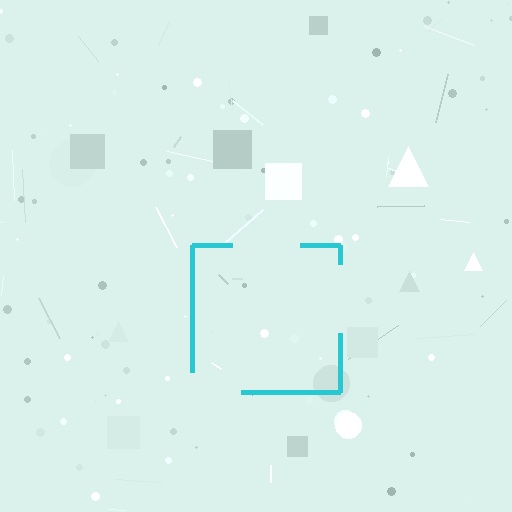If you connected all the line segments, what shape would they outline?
They would outline a square.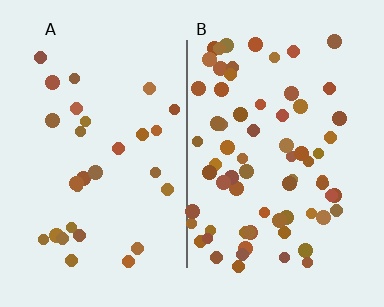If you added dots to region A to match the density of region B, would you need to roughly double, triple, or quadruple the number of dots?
Approximately double.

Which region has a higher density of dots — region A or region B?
B (the right).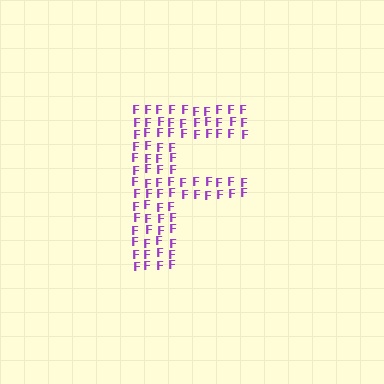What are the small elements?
The small elements are letter F's.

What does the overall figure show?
The overall figure shows the letter F.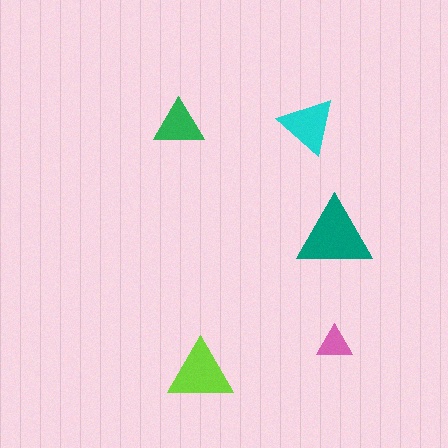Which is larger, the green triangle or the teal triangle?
The teal one.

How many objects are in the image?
There are 5 objects in the image.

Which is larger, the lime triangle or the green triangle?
The lime one.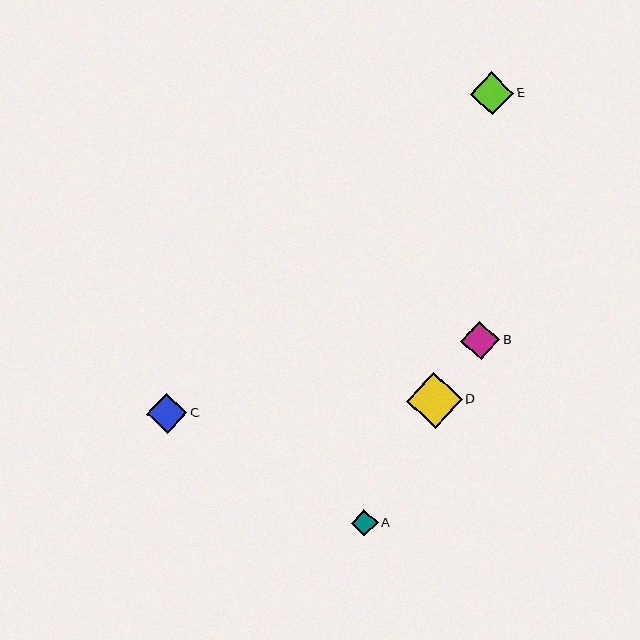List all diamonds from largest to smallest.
From largest to smallest: D, E, C, B, A.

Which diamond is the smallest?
Diamond A is the smallest with a size of approximately 27 pixels.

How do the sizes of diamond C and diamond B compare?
Diamond C and diamond B are approximately the same size.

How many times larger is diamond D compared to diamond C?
Diamond D is approximately 1.4 times the size of diamond C.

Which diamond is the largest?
Diamond D is the largest with a size of approximately 56 pixels.